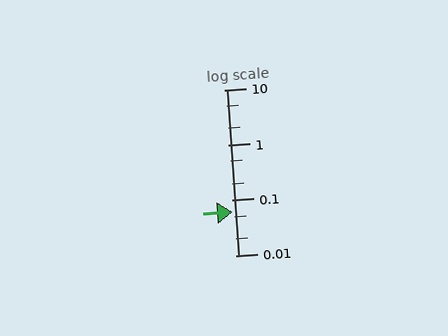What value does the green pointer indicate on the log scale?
The pointer indicates approximately 0.062.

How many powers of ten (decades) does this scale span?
The scale spans 3 decades, from 0.01 to 10.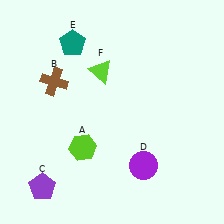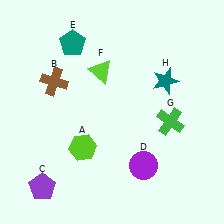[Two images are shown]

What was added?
A green cross (G), a teal star (H) were added in Image 2.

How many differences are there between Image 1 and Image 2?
There are 2 differences between the two images.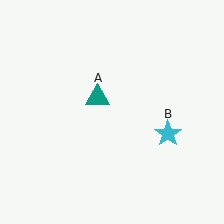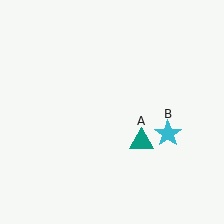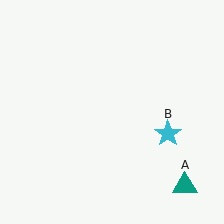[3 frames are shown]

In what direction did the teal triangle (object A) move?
The teal triangle (object A) moved down and to the right.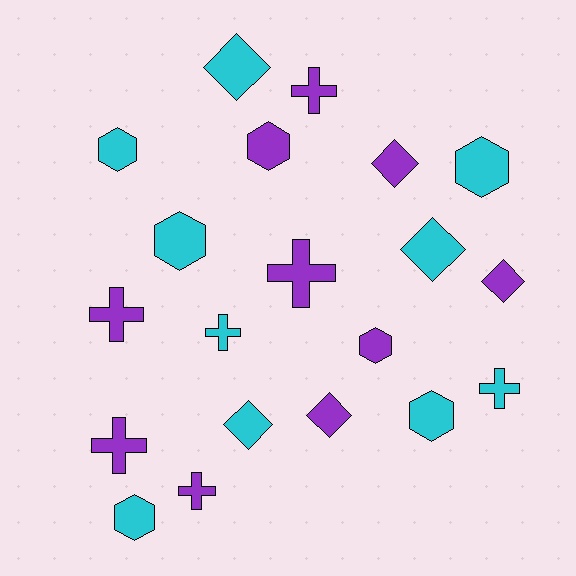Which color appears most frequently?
Cyan, with 10 objects.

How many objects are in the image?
There are 20 objects.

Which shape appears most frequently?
Cross, with 7 objects.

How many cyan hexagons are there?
There are 5 cyan hexagons.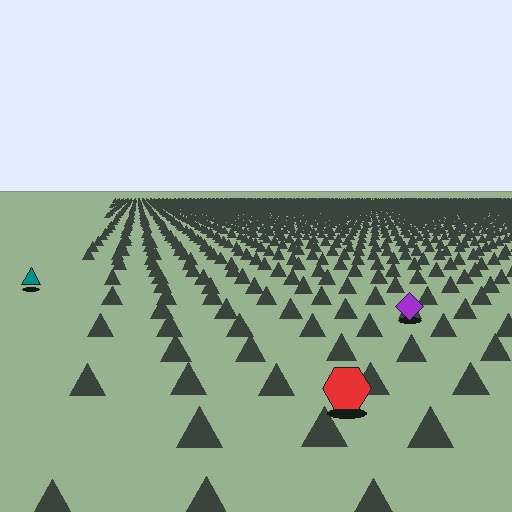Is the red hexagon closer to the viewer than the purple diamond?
Yes. The red hexagon is closer — you can tell from the texture gradient: the ground texture is coarser near it.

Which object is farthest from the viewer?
The teal triangle is farthest from the viewer. It appears smaller and the ground texture around it is denser.